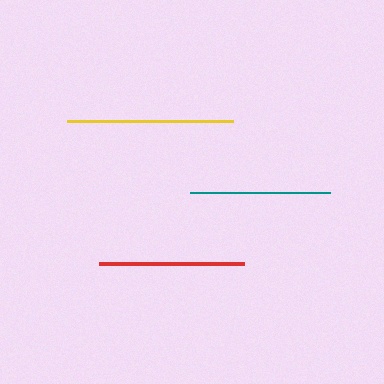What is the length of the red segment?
The red segment is approximately 145 pixels long.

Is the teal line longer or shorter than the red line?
The red line is longer than the teal line.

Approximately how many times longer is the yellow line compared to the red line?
The yellow line is approximately 1.1 times the length of the red line.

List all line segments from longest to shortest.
From longest to shortest: yellow, red, teal.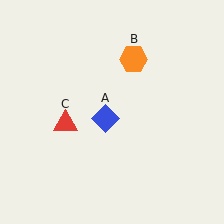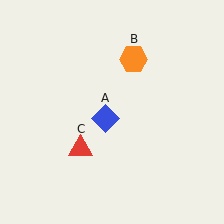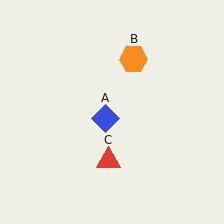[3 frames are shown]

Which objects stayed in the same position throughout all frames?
Blue diamond (object A) and orange hexagon (object B) remained stationary.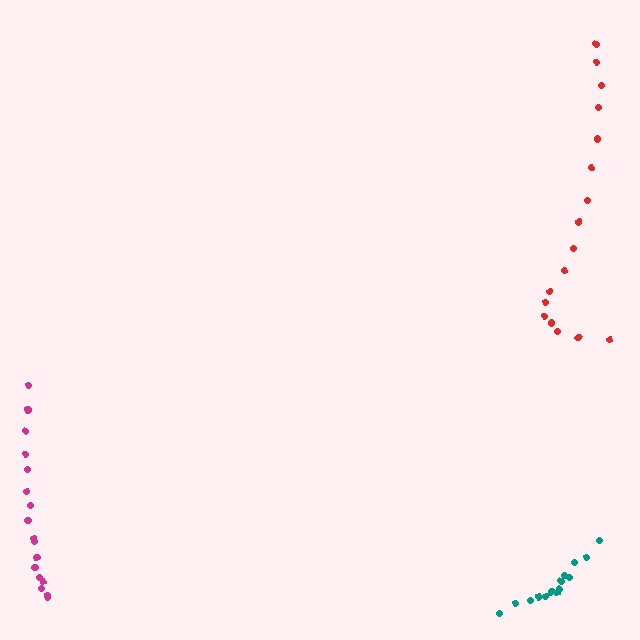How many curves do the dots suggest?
There are 3 distinct paths.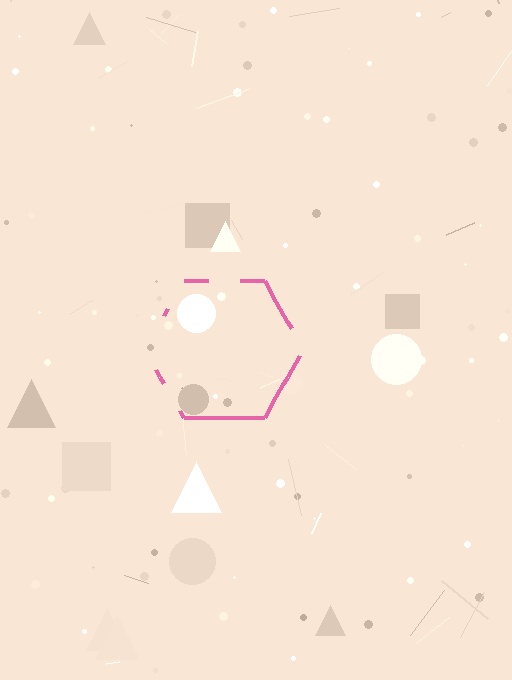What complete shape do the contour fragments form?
The contour fragments form a hexagon.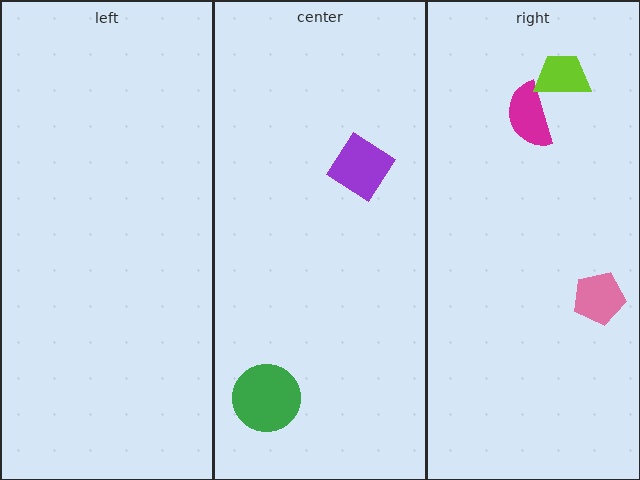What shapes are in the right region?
The magenta semicircle, the pink pentagon, the lime trapezoid.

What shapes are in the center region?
The green circle, the purple diamond.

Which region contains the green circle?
The center region.